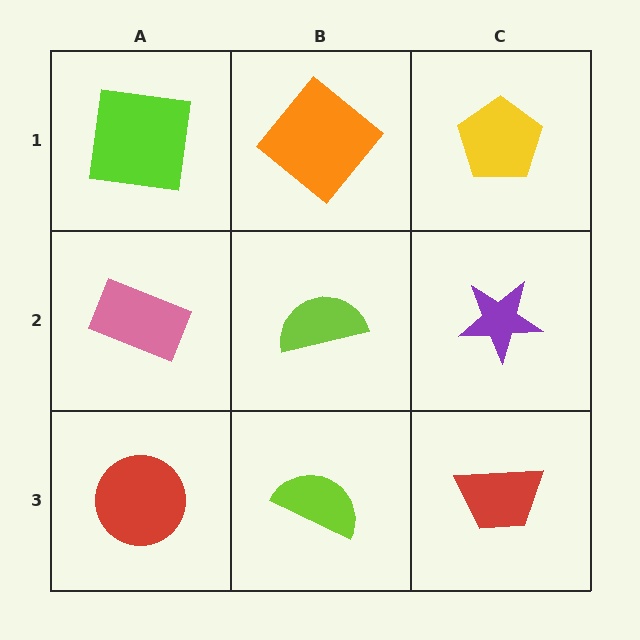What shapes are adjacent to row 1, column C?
A purple star (row 2, column C), an orange diamond (row 1, column B).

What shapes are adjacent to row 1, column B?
A lime semicircle (row 2, column B), a lime square (row 1, column A), a yellow pentagon (row 1, column C).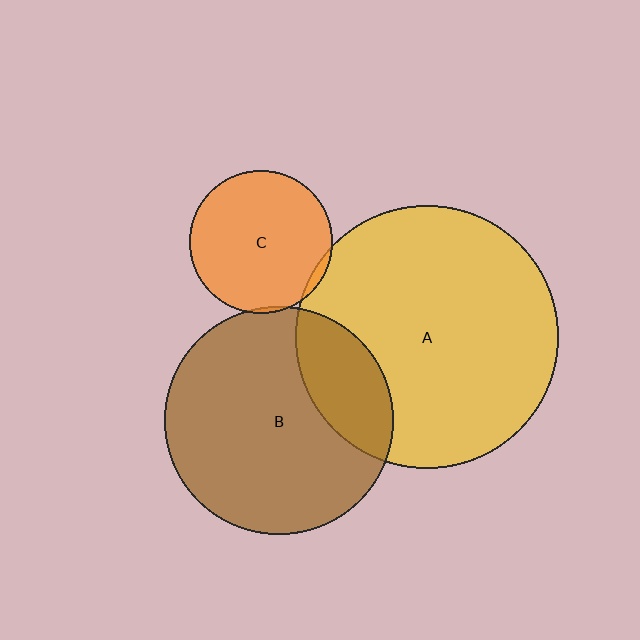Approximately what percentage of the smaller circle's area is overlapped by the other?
Approximately 5%.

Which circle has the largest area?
Circle A (yellow).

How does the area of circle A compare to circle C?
Approximately 3.4 times.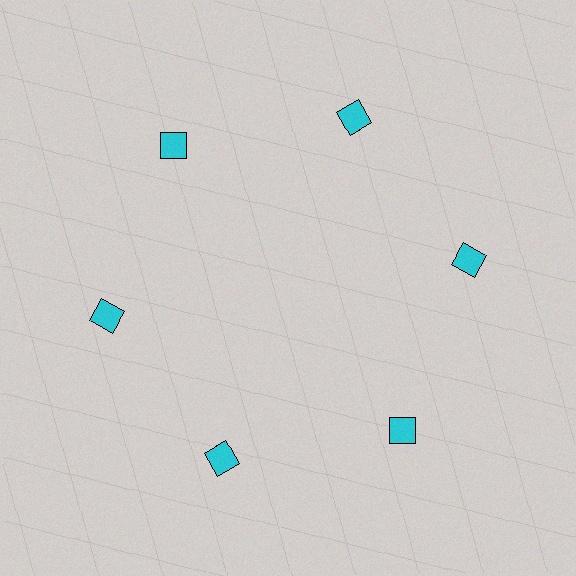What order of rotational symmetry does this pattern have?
This pattern has 6-fold rotational symmetry.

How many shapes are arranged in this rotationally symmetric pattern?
There are 6 shapes, arranged in 6 groups of 1.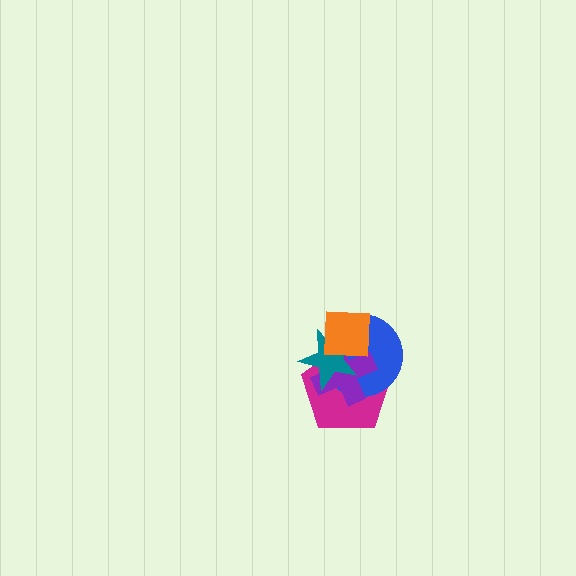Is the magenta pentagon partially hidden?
Yes, it is partially covered by another shape.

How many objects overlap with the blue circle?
4 objects overlap with the blue circle.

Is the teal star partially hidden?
Yes, it is partially covered by another shape.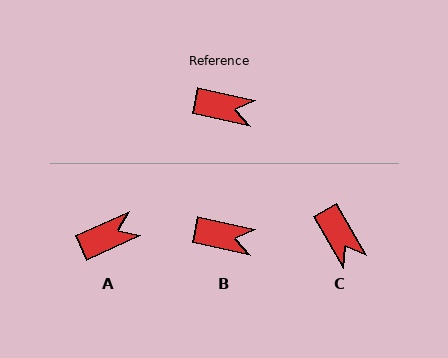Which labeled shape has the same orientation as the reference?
B.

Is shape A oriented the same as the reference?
No, it is off by about 37 degrees.